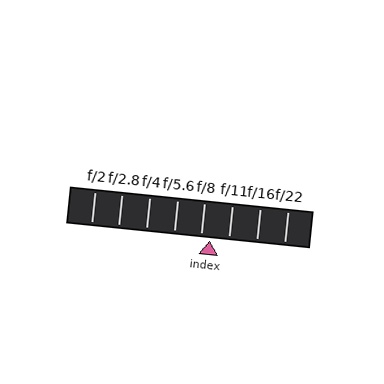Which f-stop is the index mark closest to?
The index mark is closest to f/8.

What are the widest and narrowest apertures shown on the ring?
The widest aperture shown is f/2 and the narrowest is f/22.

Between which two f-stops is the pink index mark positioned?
The index mark is between f/8 and f/11.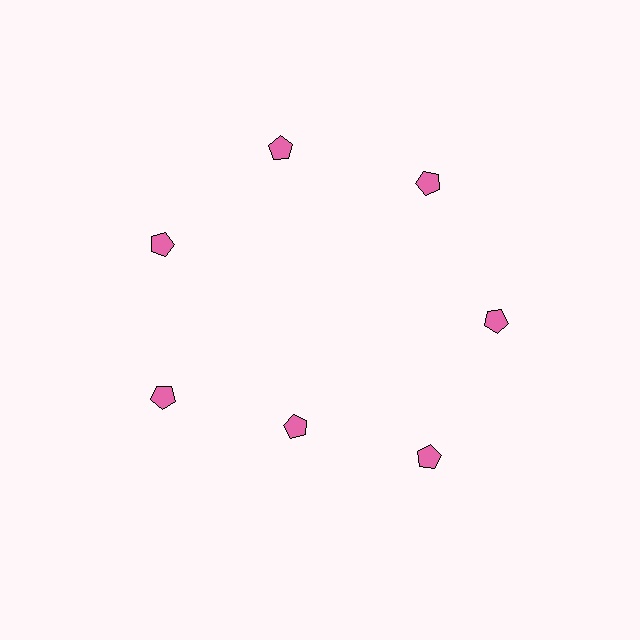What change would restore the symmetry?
The symmetry would be restored by moving it outward, back onto the ring so that all 7 pentagons sit at equal angles and equal distance from the center.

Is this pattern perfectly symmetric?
No. The 7 pink pentagons are arranged in a ring, but one element near the 6 o'clock position is pulled inward toward the center, breaking the 7-fold rotational symmetry.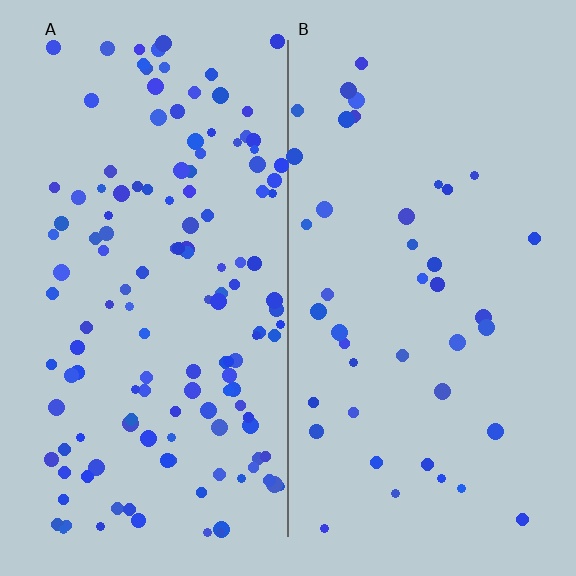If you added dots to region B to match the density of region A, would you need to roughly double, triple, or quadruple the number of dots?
Approximately triple.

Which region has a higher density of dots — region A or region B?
A (the left).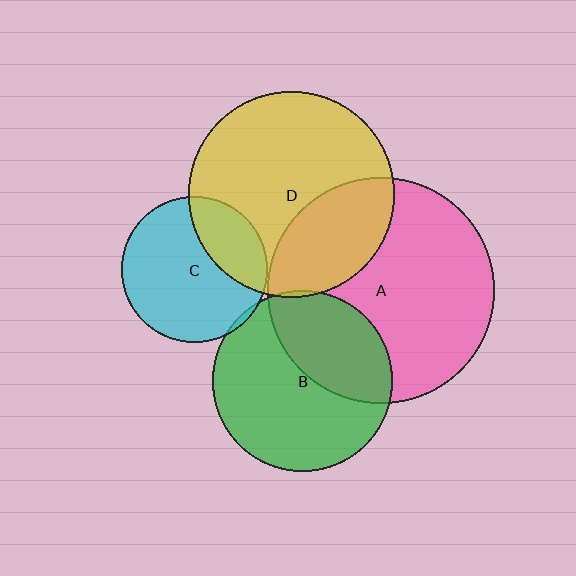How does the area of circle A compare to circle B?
Approximately 1.6 times.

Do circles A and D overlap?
Yes.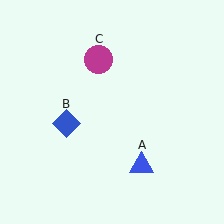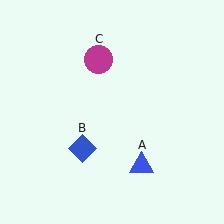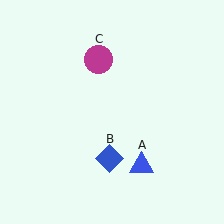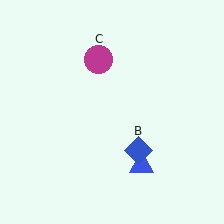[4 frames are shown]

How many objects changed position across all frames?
1 object changed position: blue diamond (object B).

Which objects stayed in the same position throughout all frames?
Blue triangle (object A) and magenta circle (object C) remained stationary.